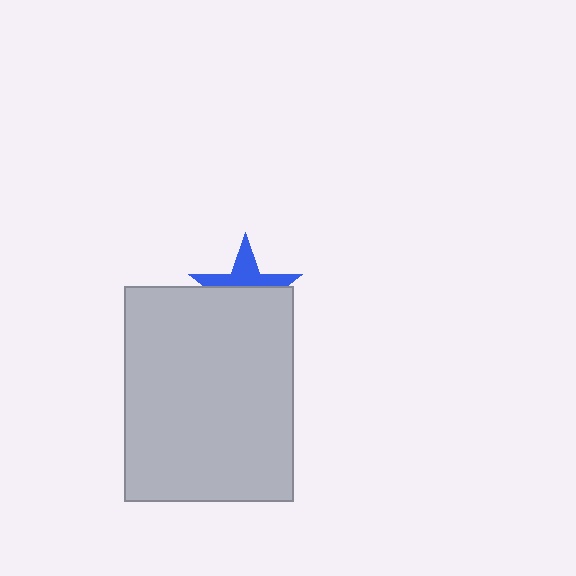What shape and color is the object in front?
The object in front is a light gray rectangle.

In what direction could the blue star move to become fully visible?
The blue star could move up. That would shift it out from behind the light gray rectangle entirely.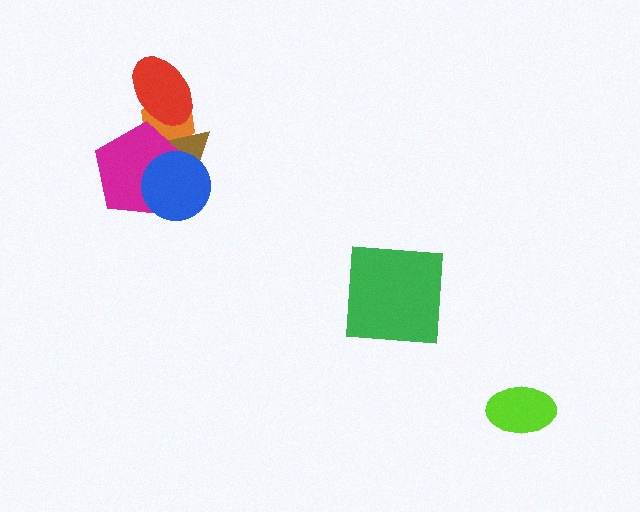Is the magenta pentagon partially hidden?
Yes, it is partially covered by another shape.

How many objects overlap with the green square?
0 objects overlap with the green square.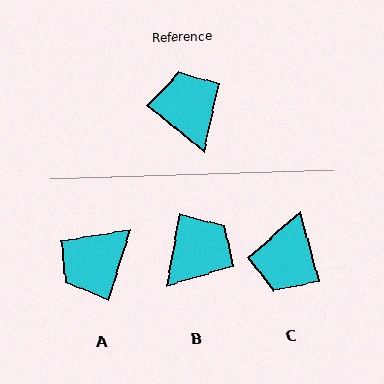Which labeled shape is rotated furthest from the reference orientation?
C, about 144 degrees away.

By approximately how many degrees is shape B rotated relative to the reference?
Approximately 61 degrees clockwise.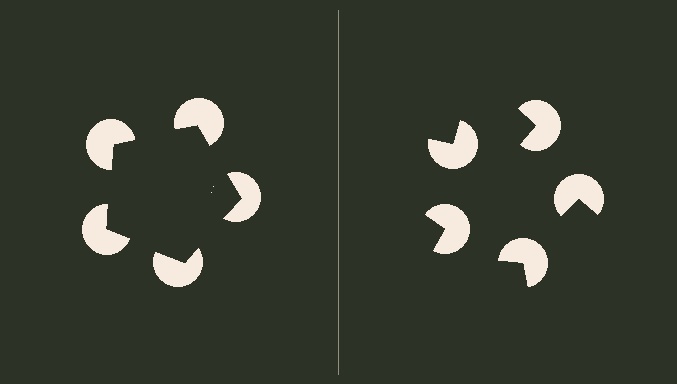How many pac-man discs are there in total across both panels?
10 — 5 on each side.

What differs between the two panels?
The pac-man discs are positioned identically on both sides; only the wedge orientations differ. On the left they align to a pentagon; on the right they are misaligned.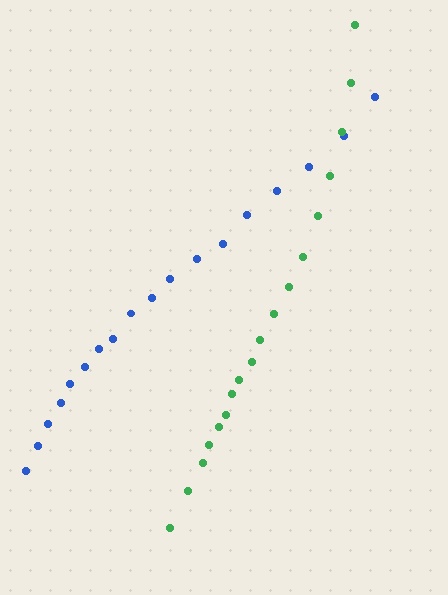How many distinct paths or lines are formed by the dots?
There are 2 distinct paths.